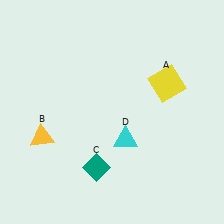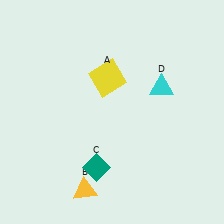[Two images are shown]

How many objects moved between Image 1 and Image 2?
3 objects moved between the two images.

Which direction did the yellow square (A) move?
The yellow square (A) moved left.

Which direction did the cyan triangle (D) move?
The cyan triangle (D) moved up.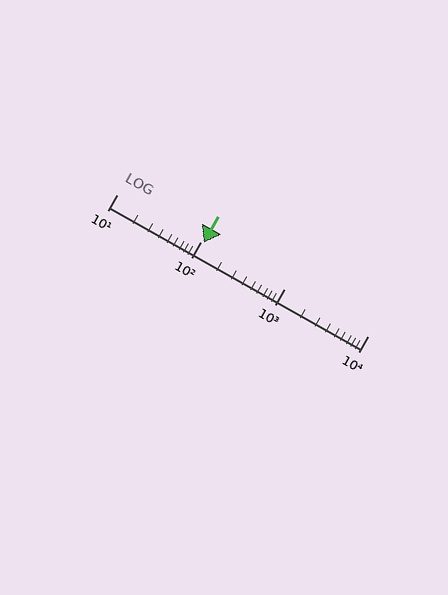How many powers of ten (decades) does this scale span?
The scale spans 3 decades, from 10 to 10000.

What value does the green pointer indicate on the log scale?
The pointer indicates approximately 110.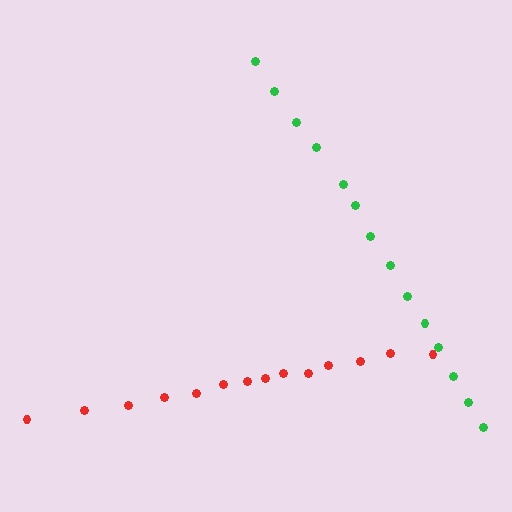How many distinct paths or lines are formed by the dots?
There are 2 distinct paths.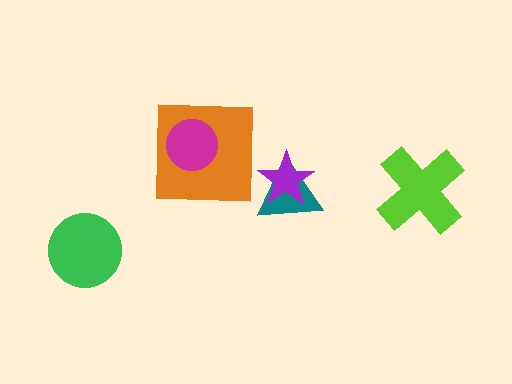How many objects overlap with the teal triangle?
1 object overlaps with the teal triangle.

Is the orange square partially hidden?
Yes, it is partially covered by another shape.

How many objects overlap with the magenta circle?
1 object overlaps with the magenta circle.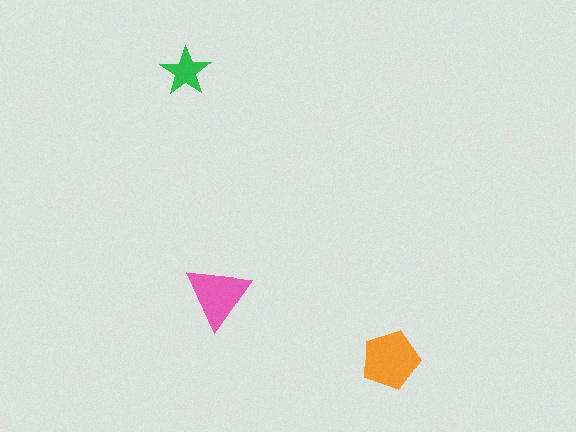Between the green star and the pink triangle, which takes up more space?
The pink triangle.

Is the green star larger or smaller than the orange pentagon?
Smaller.